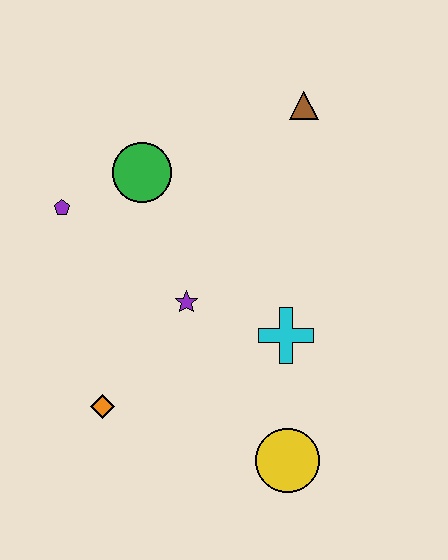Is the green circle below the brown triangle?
Yes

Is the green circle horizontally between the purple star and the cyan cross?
No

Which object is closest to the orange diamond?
The purple star is closest to the orange diamond.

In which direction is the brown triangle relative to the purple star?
The brown triangle is above the purple star.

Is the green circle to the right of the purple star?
No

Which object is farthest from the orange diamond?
The brown triangle is farthest from the orange diamond.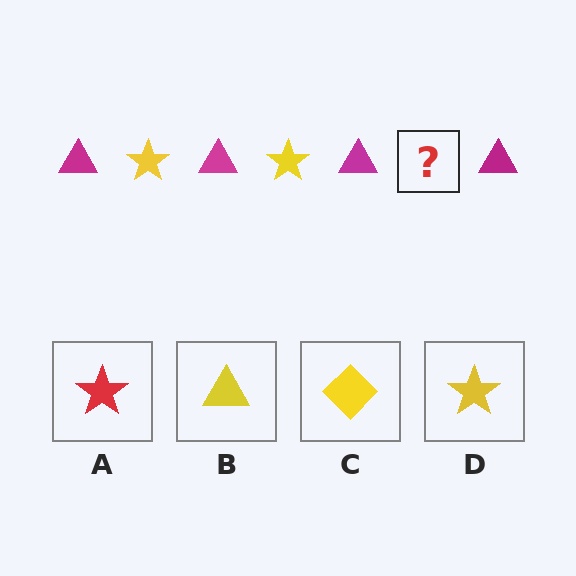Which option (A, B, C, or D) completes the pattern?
D.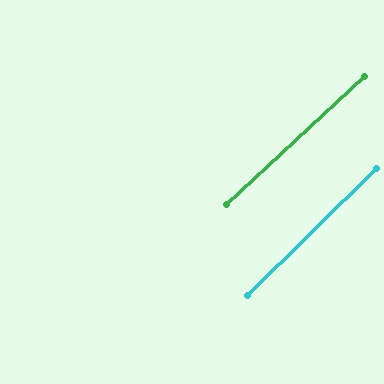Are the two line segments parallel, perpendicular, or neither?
Parallel — their directions differ by only 1.6°.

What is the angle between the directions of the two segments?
Approximately 2 degrees.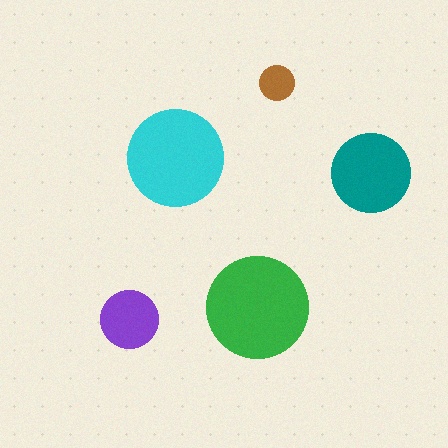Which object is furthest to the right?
The teal circle is rightmost.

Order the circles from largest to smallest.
the green one, the cyan one, the teal one, the purple one, the brown one.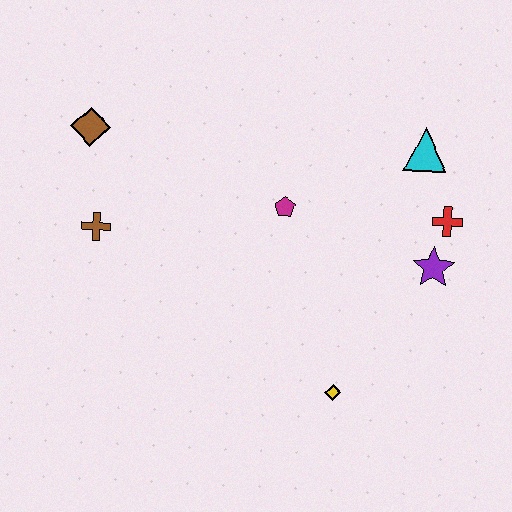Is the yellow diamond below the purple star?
Yes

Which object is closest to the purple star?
The red cross is closest to the purple star.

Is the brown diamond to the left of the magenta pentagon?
Yes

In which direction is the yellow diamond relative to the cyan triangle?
The yellow diamond is below the cyan triangle.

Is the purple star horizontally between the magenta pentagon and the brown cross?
No